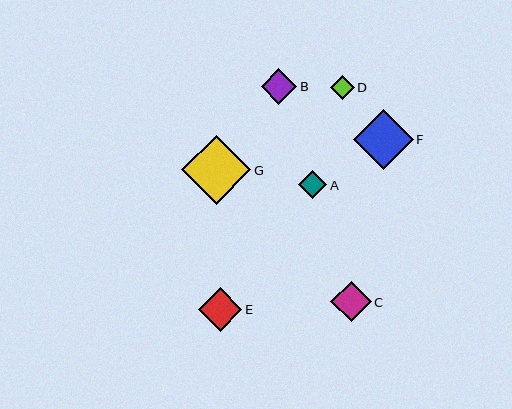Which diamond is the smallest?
Diamond D is the smallest with a size of approximately 24 pixels.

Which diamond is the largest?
Diamond G is the largest with a size of approximately 69 pixels.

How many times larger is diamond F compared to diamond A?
Diamond F is approximately 2.1 times the size of diamond A.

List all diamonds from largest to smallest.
From largest to smallest: G, F, E, C, B, A, D.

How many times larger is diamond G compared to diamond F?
Diamond G is approximately 1.2 times the size of diamond F.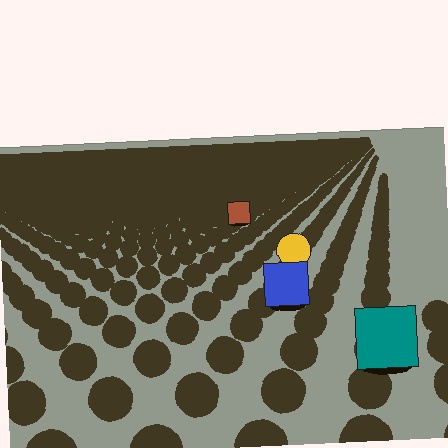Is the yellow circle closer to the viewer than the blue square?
No. The blue square is closer — you can tell from the texture gradient: the ground texture is coarser near it.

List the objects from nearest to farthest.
From nearest to farthest: the teal square, the blue square, the yellow circle, the brown square.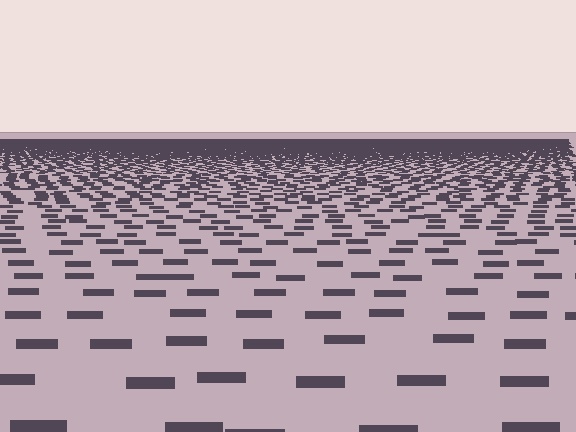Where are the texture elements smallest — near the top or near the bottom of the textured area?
Near the top.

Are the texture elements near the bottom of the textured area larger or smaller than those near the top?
Larger. Near the bottom, elements are closer to the viewer and appear at a bigger on-screen size.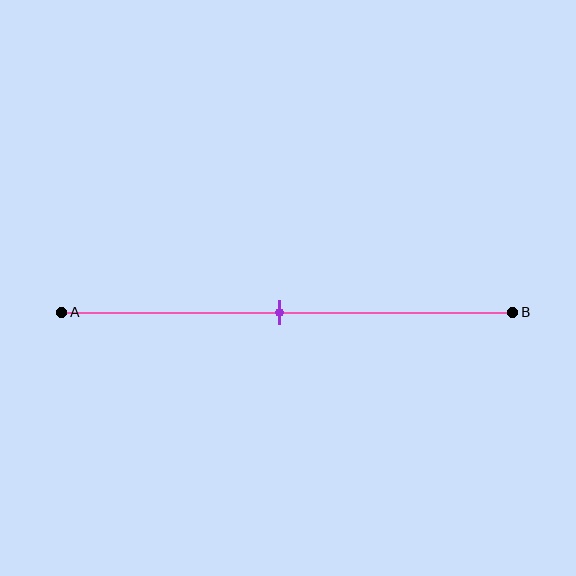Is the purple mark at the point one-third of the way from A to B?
No, the mark is at about 50% from A, not at the 33% one-third point.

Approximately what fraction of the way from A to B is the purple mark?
The purple mark is approximately 50% of the way from A to B.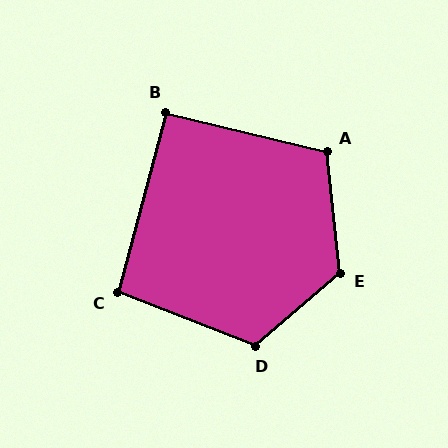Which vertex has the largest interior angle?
E, at approximately 125 degrees.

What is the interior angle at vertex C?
Approximately 97 degrees (obtuse).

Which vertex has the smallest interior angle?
B, at approximately 91 degrees.